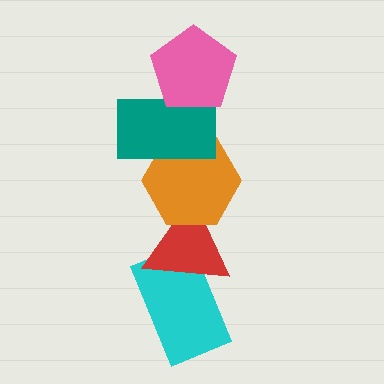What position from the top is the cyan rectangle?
The cyan rectangle is 5th from the top.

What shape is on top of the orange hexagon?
The teal rectangle is on top of the orange hexagon.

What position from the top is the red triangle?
The red triangle is 4th from the top.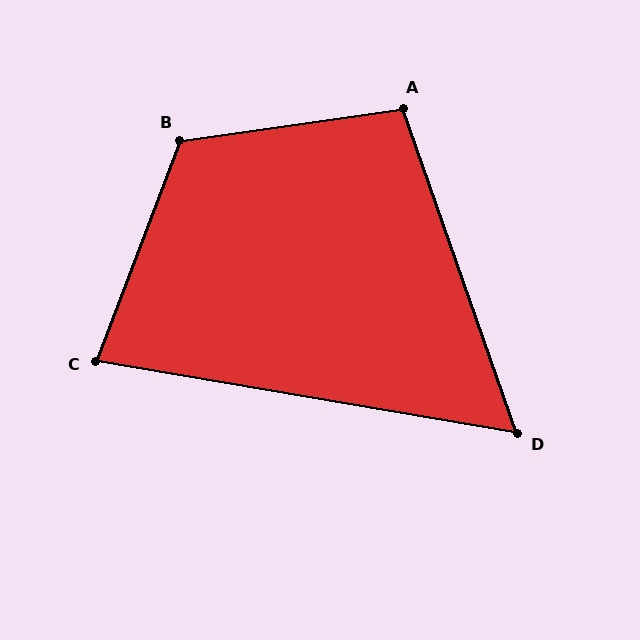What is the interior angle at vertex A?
Approximately 101 degrees (obtuse).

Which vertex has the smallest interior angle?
D, at approximately 61 degrees.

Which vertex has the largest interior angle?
B, at approximately 119 degrees.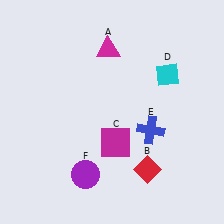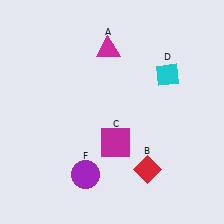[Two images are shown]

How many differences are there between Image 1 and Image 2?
There is 1 difference between the two images.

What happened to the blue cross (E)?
The blue cross (E) was removed in Image 2. It was in the bottom-right area of Image 1.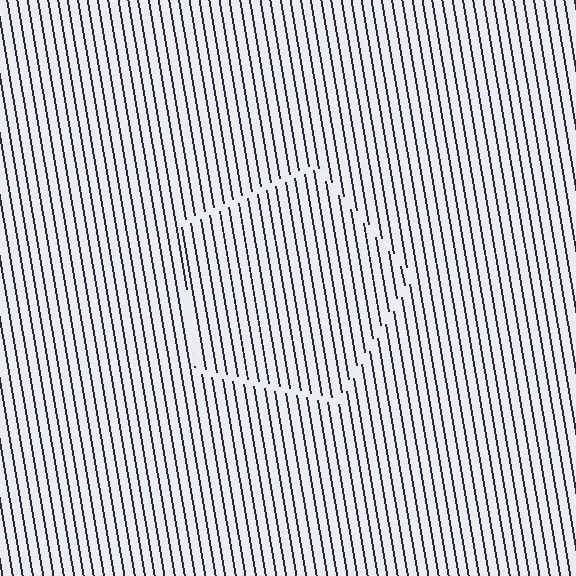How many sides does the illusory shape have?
5 sides — the line-ends trace a pentagon.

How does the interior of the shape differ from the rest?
The interior of the shape contains the same grating, shifted by half a period — the contour is defined by the phase discontinuity where line-ends from the inner and outer gratings abut.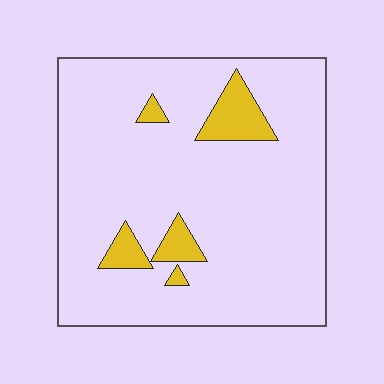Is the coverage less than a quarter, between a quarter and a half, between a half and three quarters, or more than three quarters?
Less than a quarter.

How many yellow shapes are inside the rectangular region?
5.